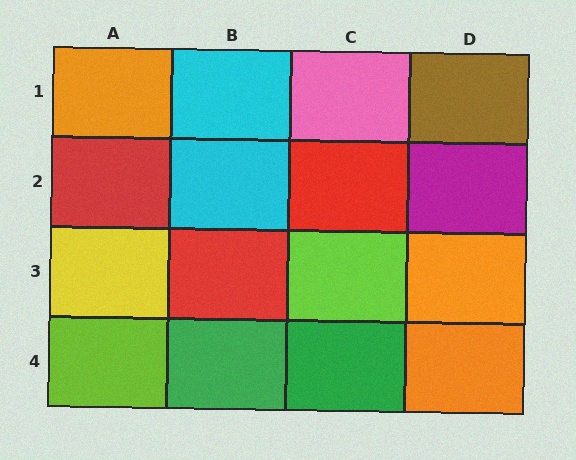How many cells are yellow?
1 cell is yellow.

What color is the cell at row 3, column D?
Orange.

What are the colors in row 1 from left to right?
Orange, cyan, pink, brown.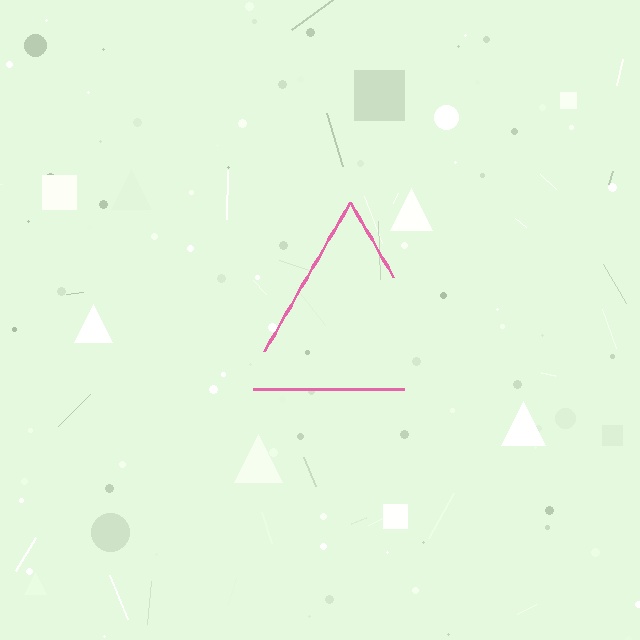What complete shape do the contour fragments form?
The contour fragments form a triangle.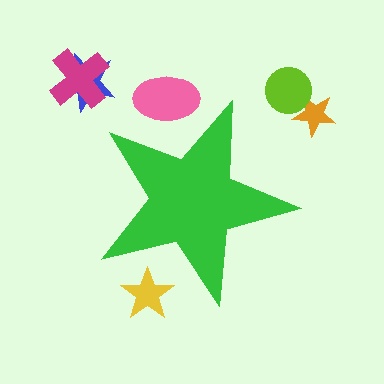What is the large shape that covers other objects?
A green star.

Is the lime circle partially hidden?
No, the lime circle is fully visible.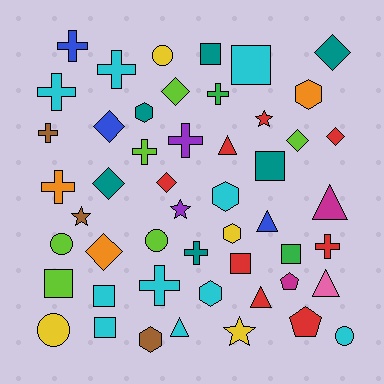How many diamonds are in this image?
There are 8 diamonds.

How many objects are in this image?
There are 50 objects.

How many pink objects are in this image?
There is 1 pink object.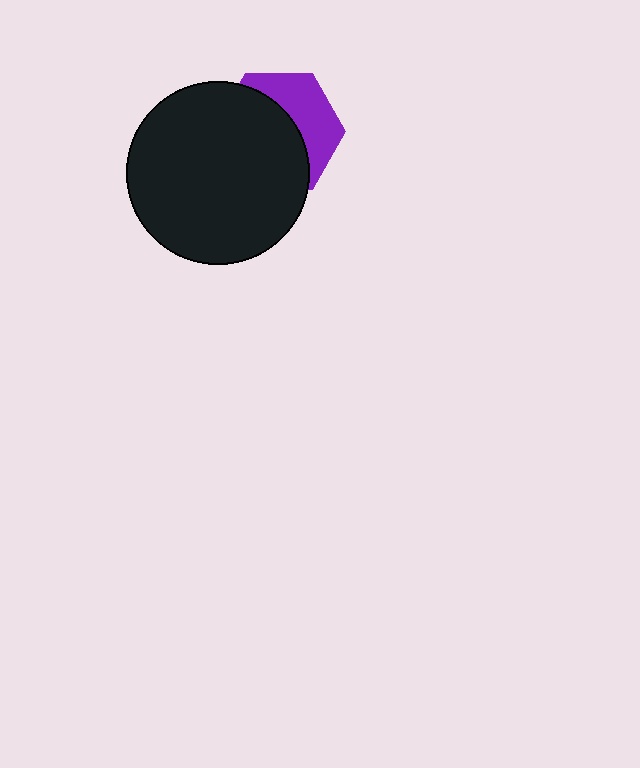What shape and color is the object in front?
The object in front is a black circle.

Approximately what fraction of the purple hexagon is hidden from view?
Roughly 61% of the purple hexagon is hidden behind the black circle.